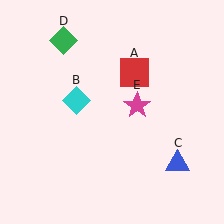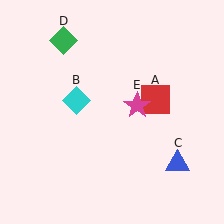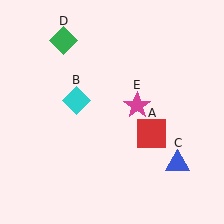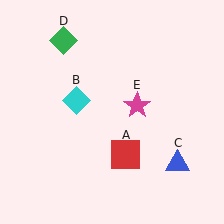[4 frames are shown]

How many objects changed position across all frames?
1 object changed position: red square (object A).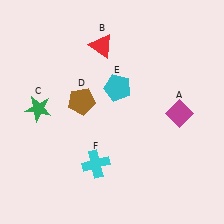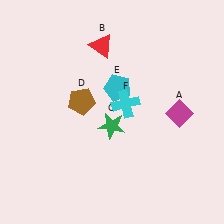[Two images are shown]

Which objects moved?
The objects that moved are: the green star (C), the cyan cross (F).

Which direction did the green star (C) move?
The green star (C) moved right.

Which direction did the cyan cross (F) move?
The cyan cross (F) moved up.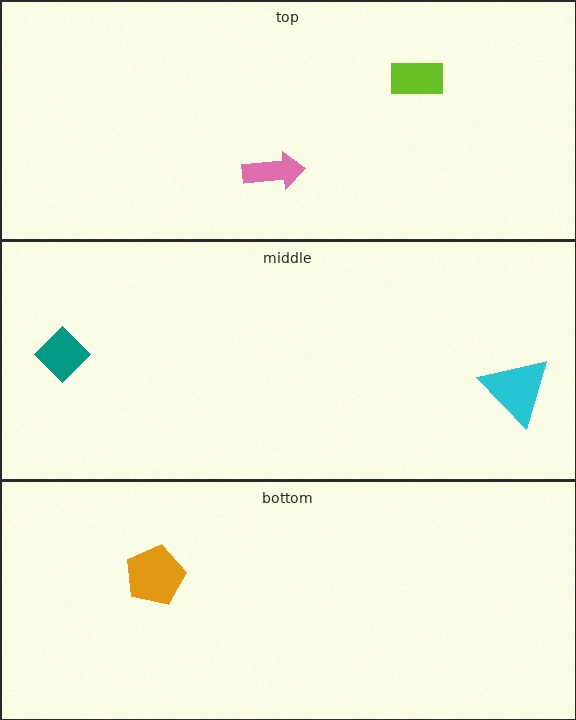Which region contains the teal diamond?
The middle region.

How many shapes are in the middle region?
2.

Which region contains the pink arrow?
The top region.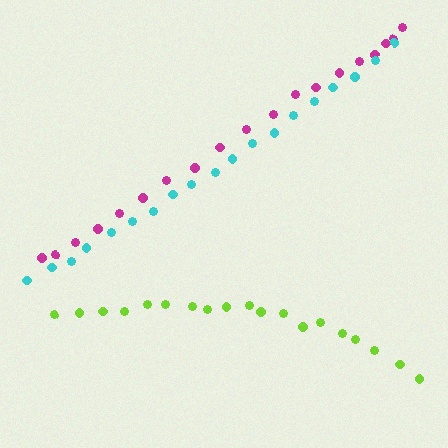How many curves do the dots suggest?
There are 3 distinct paths.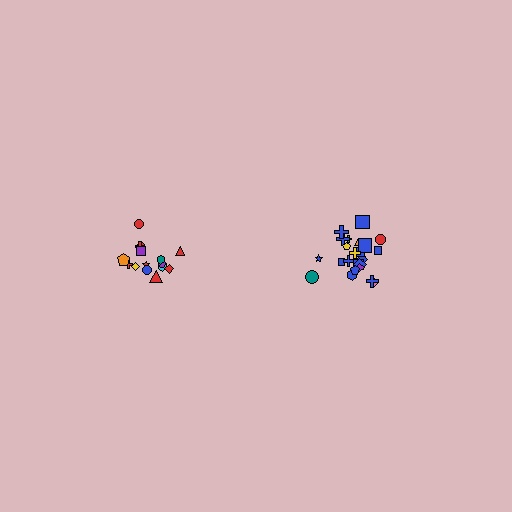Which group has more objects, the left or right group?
The right group.